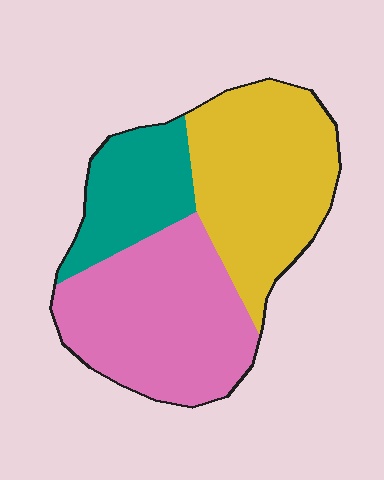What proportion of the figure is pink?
Pink takes up between a quarter and a half of the figure.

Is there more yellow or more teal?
Yellow.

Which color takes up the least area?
Teal, at roughly 20%.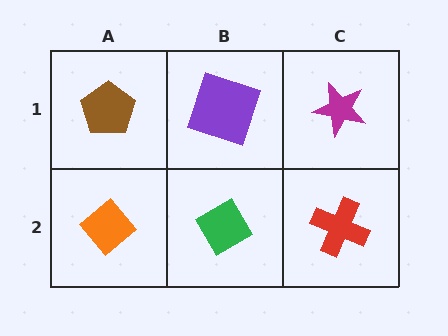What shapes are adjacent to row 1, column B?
A green diamond (row 2, column B), a brown pentagon (row 1, column A), a magenta star (row 1, column C).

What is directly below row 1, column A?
An orange diamond.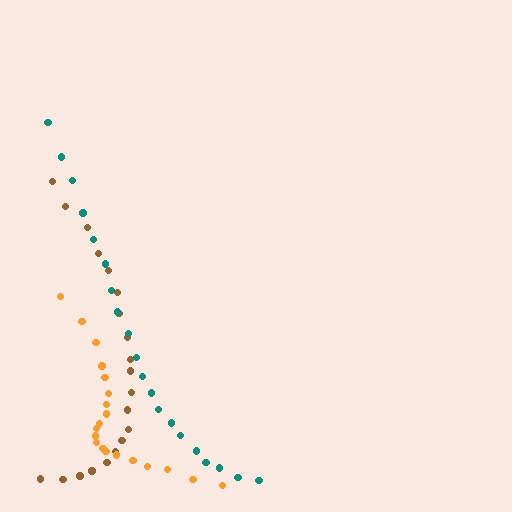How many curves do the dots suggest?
There are 3 distinct paths.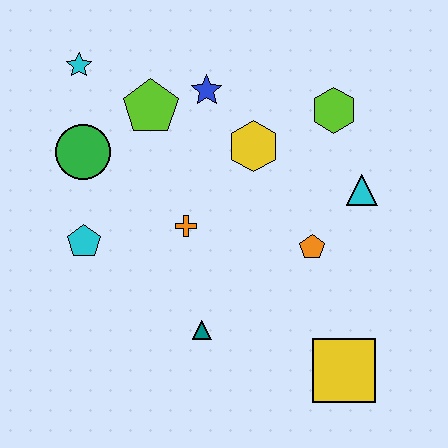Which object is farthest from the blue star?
The yellow square is farthest from the blue star.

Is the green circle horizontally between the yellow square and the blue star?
No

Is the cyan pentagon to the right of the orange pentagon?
No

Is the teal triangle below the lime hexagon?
Yes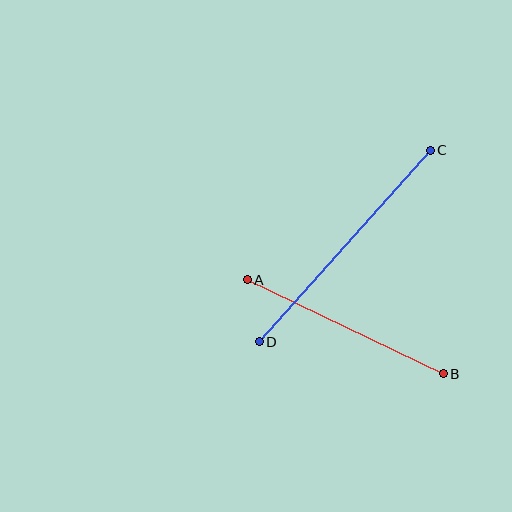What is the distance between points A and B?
The distance is approximately 218 pixels.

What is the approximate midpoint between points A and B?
The midpoint is at approximately (345, 327) pixels.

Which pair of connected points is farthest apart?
Points C and D are farthest apart.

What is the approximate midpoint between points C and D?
The midpoint is at approximately (345, 246) pixels.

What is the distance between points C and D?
The distance is approximately 257 pixels.